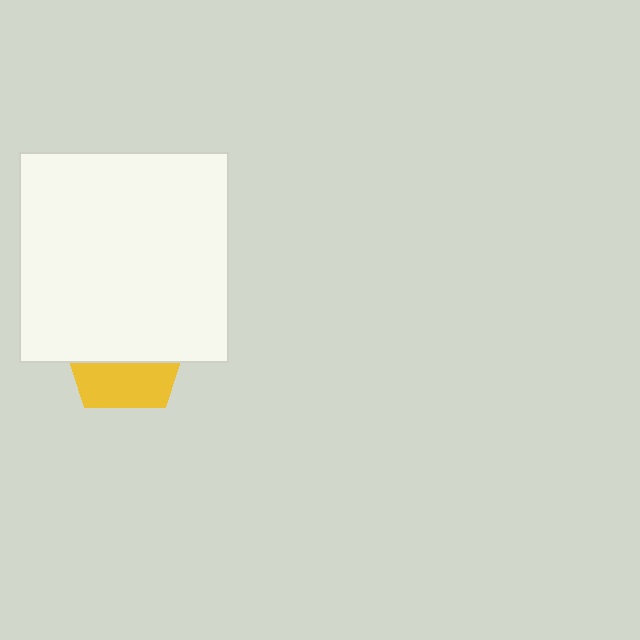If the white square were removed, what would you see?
You would see the complete yellow pentagon.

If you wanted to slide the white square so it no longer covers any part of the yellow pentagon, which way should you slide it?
Slide it up — that is the most direct way to separate the two shapes.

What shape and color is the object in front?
The object in front is a white square.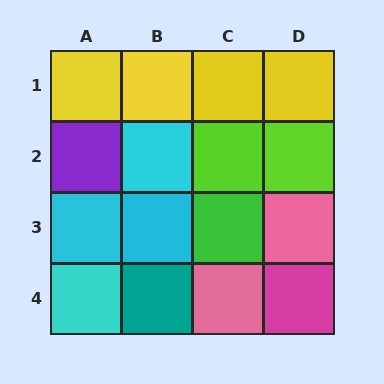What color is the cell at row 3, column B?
Cyan.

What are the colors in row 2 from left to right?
Purple, cyan, lime, lime.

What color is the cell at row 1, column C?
Yellow.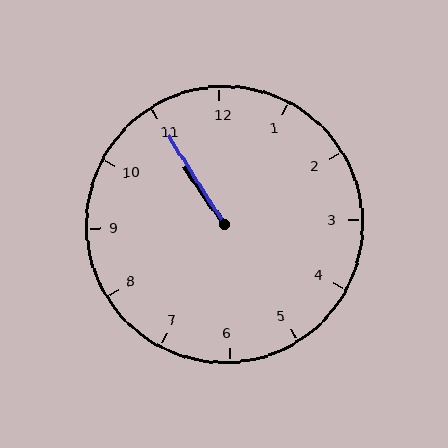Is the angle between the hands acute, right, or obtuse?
It is acute.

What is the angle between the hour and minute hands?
Approximately 2 degrees.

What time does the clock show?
10:55.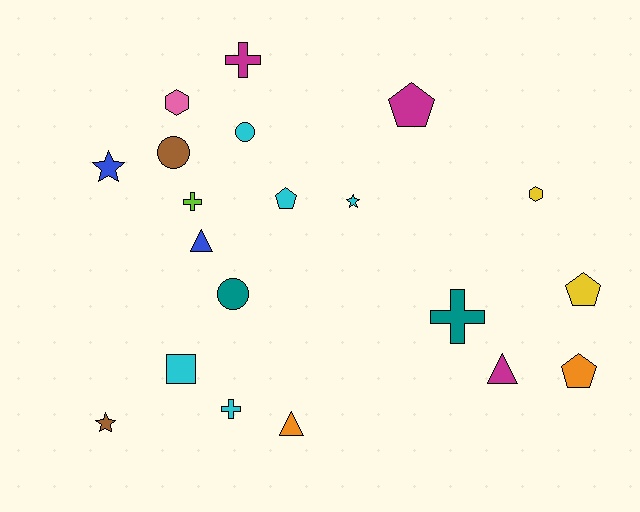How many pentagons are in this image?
There are 4 pentagons.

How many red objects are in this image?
There are no red objects.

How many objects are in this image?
There are 20 objects.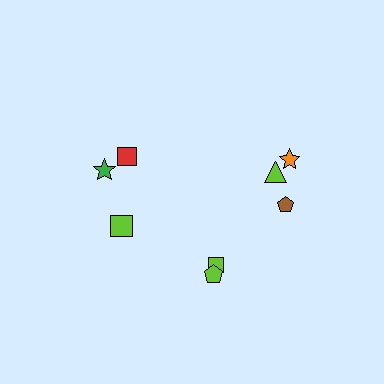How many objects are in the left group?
There are 3 objects.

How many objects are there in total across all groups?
There are 8 objects.